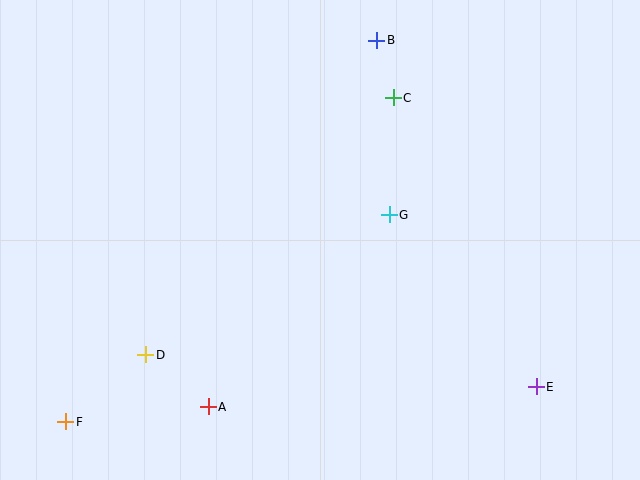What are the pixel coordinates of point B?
Point B is at (377, 40).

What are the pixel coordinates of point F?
Point F is at (66, 422).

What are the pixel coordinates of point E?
Point E is at (536, 387).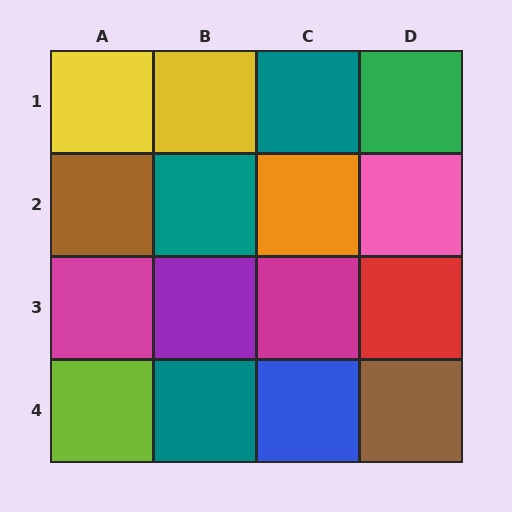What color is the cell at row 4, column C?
Blue.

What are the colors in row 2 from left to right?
Brown, teal, orange, pink.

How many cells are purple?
1 cell is purple.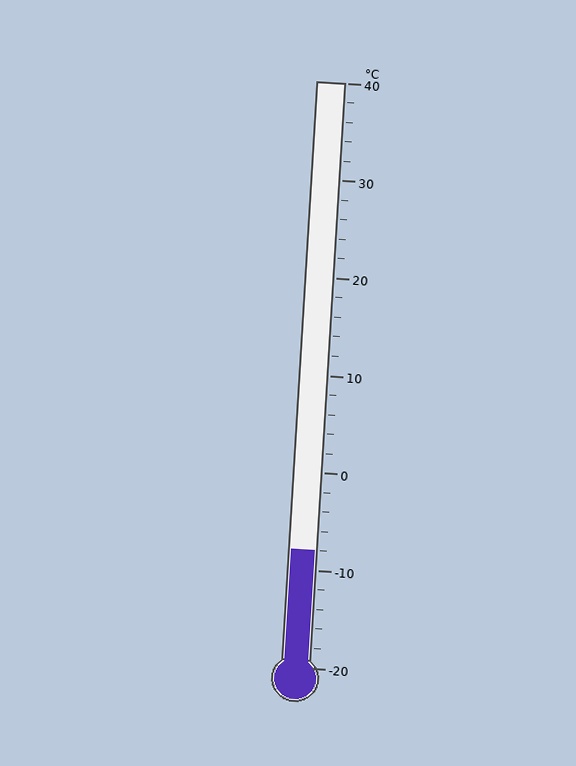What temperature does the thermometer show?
The thermometer shows approximately -8°C.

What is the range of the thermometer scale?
The thermometer scale ranges from -20°C to 40°C.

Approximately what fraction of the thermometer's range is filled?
The thermometer is filled to approximately 20% of its range.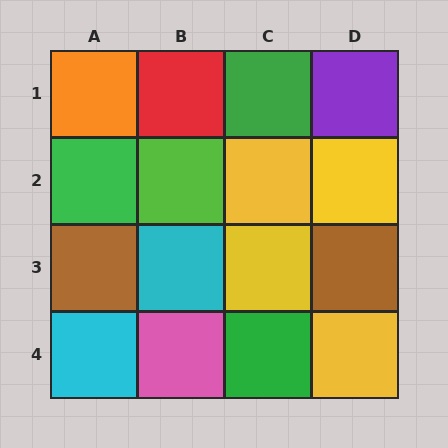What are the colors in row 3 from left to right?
Brown, cyan, yellow, brown.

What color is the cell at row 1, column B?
Red.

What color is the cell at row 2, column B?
Lime.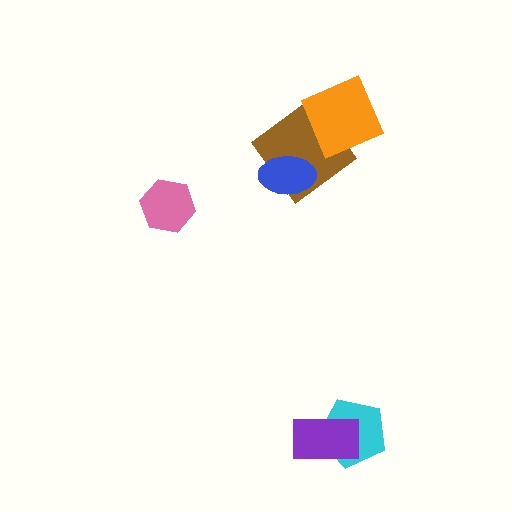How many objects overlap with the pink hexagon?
0 objects overlap with the pink hexagon.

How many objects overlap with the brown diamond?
2 objects overlap with the brown diamond.